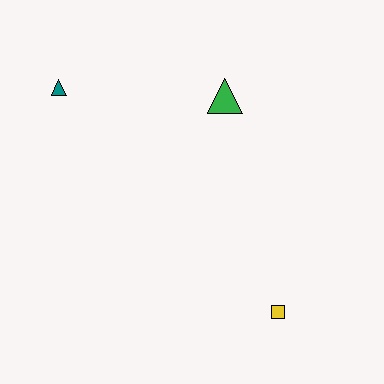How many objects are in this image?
There are 3 objects.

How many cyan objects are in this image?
There are no cyan objects.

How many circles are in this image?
There are no circles.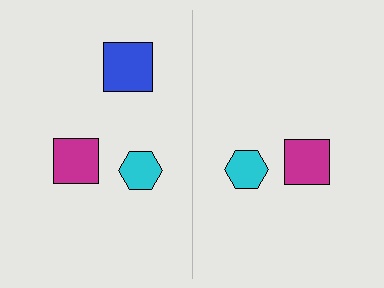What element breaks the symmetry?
A blue square is missing from the right side.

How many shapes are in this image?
There are 5 shapes in this image.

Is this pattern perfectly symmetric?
No, the pattern is not perfectly symmetric. A blue square is missing from the right side.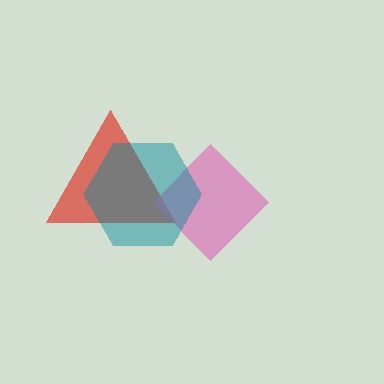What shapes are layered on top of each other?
The layered shapes are: a red triangle, a pink diamond, a teal hexagon.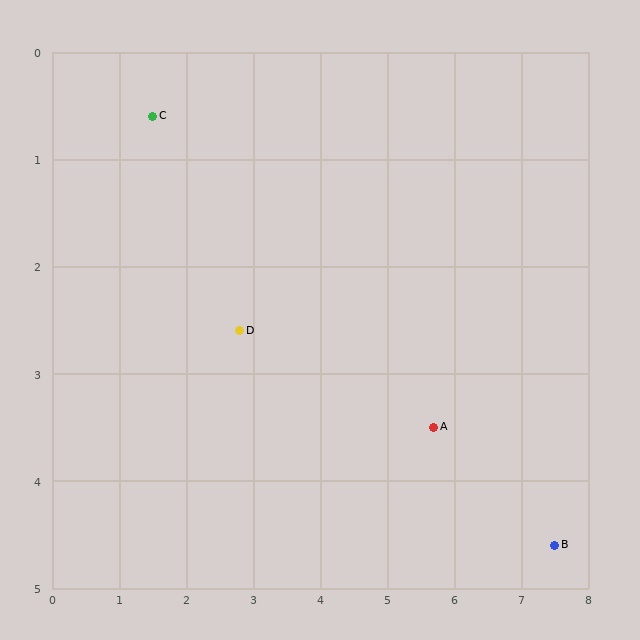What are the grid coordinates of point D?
Point D is at approximately (2.8, 2.6).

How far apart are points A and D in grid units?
Points A and D are about 3.0 grid units apart.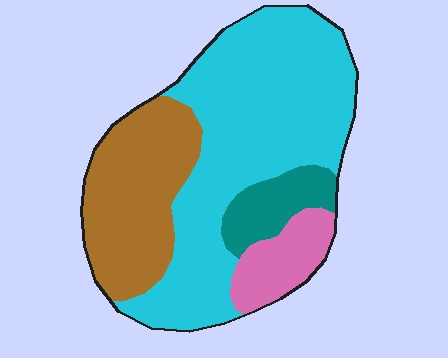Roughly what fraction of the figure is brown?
Brown takes up between a quarter and a half of the figure.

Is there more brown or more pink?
Brown.